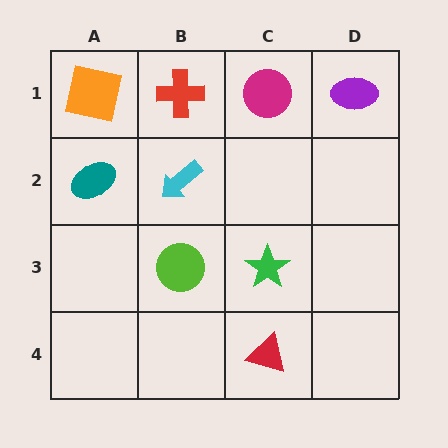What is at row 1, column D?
A purple ellipse.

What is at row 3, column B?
A lime circle.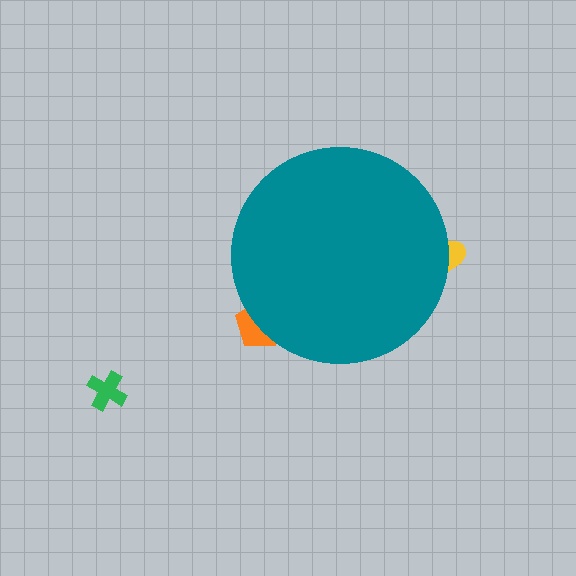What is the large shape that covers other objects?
A teal circle.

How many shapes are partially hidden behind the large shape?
2 shapes are partially hidden.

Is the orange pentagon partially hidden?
Yes, the orange pentagon is partially hidden behind the teal circle.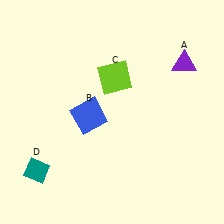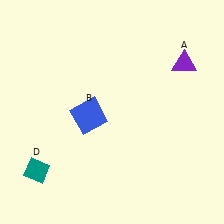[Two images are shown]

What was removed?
The lime square (C) was removed in Image 2.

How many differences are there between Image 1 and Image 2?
There is 1 difference between the two images.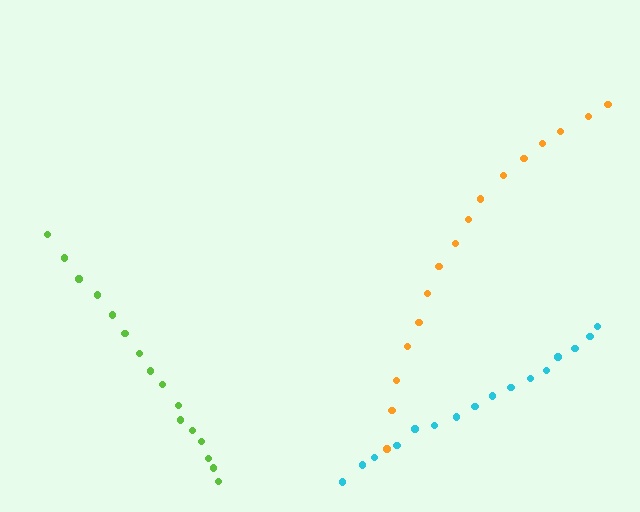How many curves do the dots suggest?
There are 3 distinct paths.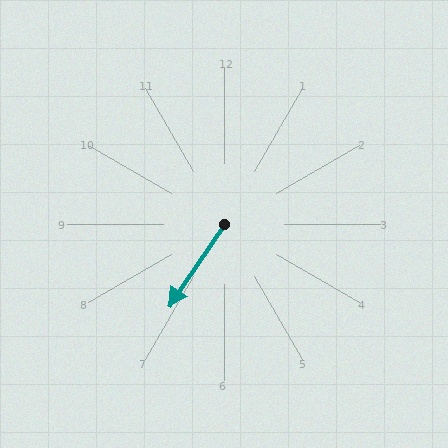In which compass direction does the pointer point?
Southwest.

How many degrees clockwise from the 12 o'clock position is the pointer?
Approximately 214 degrees.